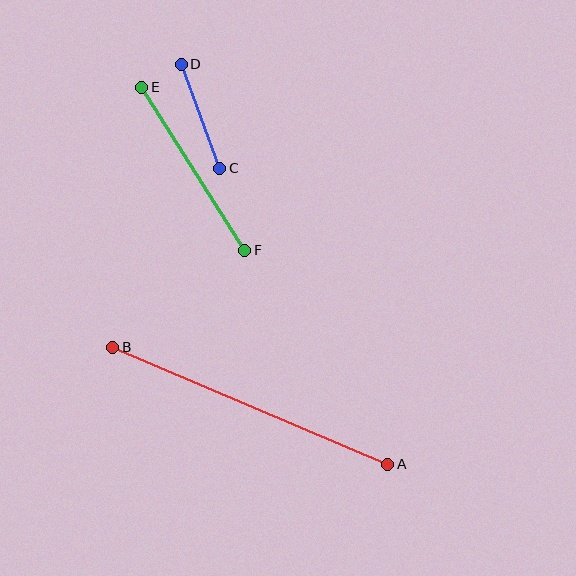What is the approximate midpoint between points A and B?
The midpoint is at approximately (250, 406) pixels.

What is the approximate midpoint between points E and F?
The midpoint is at approximately (193, 169) pixels.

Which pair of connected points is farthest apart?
Points A and B are farthest apart.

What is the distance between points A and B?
The distance is approximately 299 pixels.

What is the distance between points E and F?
The distance is approximately 193 pixels.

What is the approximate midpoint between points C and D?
The midpoint is at approximately (201, 116) pixels.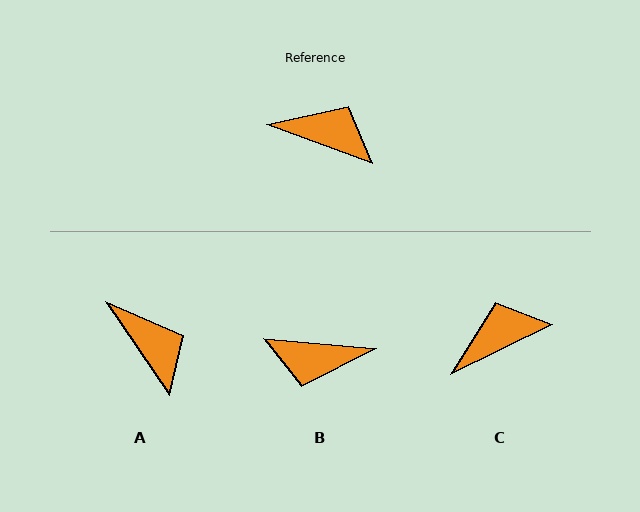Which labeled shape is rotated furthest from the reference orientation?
B, about 165 degrees away.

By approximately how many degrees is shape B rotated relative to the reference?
Approximately 165 degrees clockwise.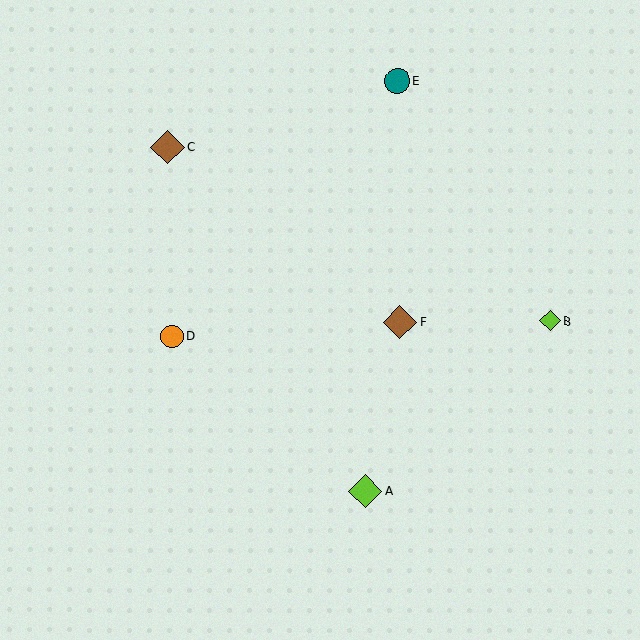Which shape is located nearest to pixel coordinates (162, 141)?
The brown diamond (labeled C) at (168, 147) is nearest to that location.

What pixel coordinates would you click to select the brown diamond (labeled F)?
Click at (400, 322) to select the brown diamond F.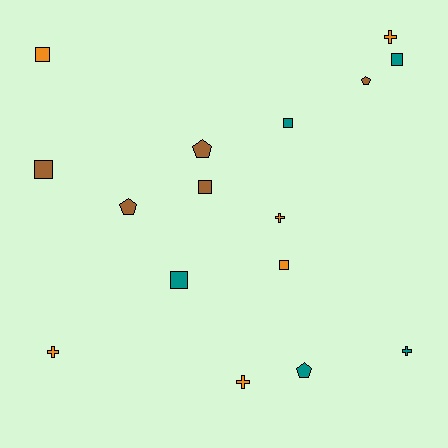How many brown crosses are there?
There are no brown crosses.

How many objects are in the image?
There are 16 objects.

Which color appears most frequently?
Orange, with 6 objects.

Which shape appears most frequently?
Square, with 7 objects.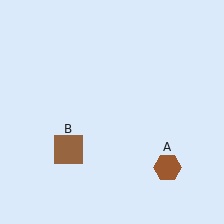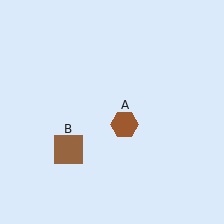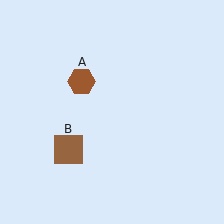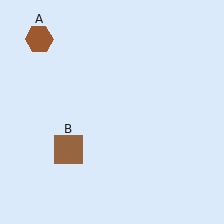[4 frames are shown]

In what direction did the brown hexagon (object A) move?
The brown hexagon (object A) moved up and to the left.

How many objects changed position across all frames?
1 object changed position: brown hexagon (object A).